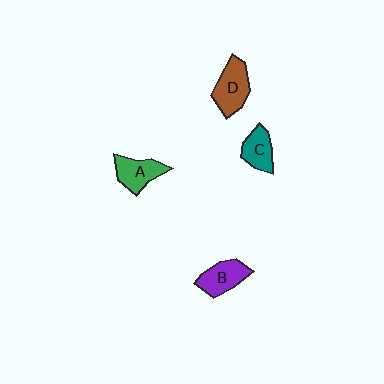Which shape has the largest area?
Shape D (brown).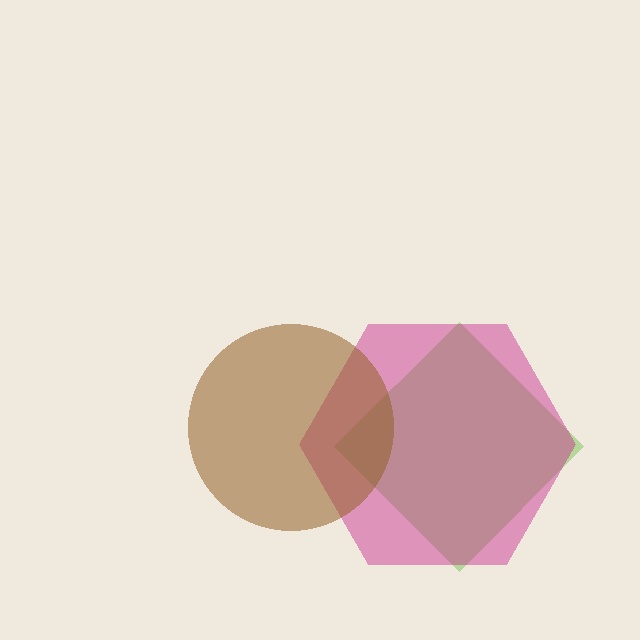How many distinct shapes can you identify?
There are 3 distinct shapes: a lime diamond, a magenta hexagon, a brown circle.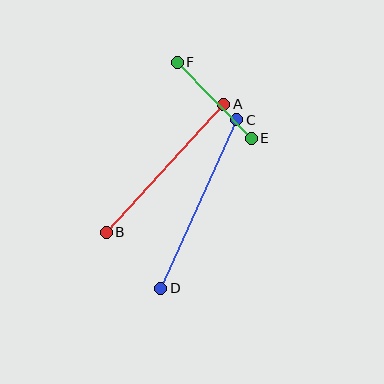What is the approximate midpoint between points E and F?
The midpoint is at approximately (214, 100) pixels.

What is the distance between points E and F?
The distance is approximately 106 pixels.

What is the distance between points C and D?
The distance is approximately 185 pixels.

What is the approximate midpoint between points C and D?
The midpoint is at approximately (199, 204) pixels.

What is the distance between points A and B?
The distance is approximately 174 pixels.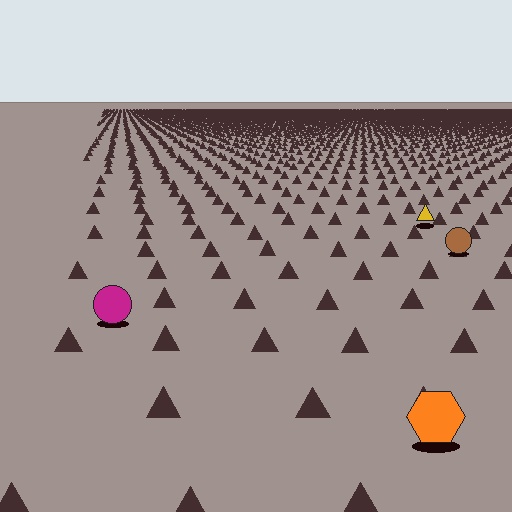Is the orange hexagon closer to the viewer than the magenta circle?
Yes. The orange hexagon is closer — you can tell from the texture gradient: the ground texture is coarser near it.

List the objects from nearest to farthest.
From nearest to farthest: the orange hexagon, the magenta circle, the brown circle, the yellow triangle.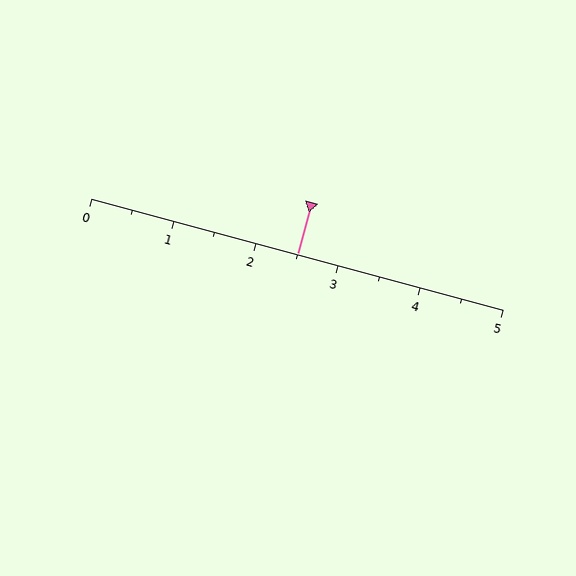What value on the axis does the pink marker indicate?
The marker indicates approximately 2.5.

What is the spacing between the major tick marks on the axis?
The major ticks are spaced 1 apart.